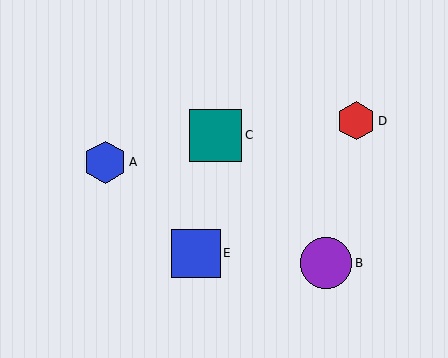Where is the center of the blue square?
The center of the blue square is at (196, 253).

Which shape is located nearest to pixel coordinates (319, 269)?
The purple circle (labeled B) at (326, 263) is nearest to that location.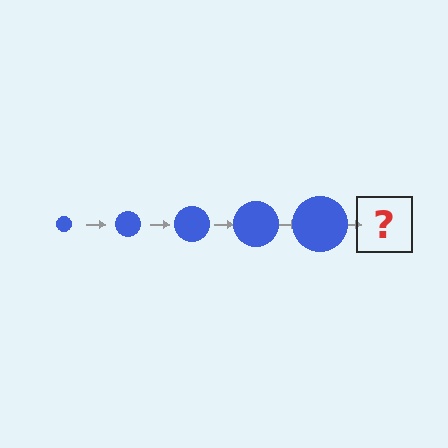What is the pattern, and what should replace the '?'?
The pattern is that the circle gets progressively larger each step. The '?' should be a blue circle, larger than the previous one.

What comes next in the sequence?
The next element should be a blue circle, larger than the previous one.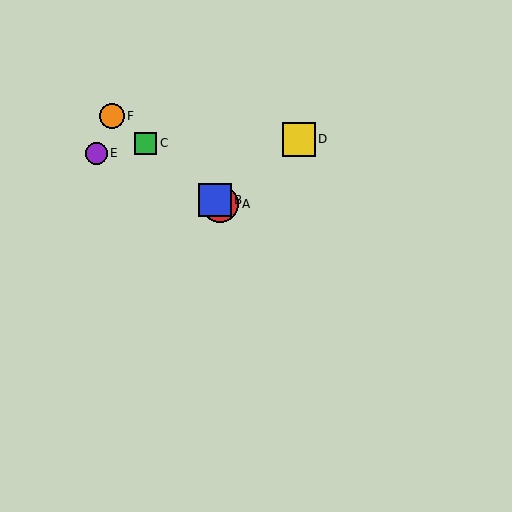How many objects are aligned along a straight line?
4 objects (A, B, C, F) are aligned along a straight line.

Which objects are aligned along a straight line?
Objects A, B, C, F are aligned along a straight line.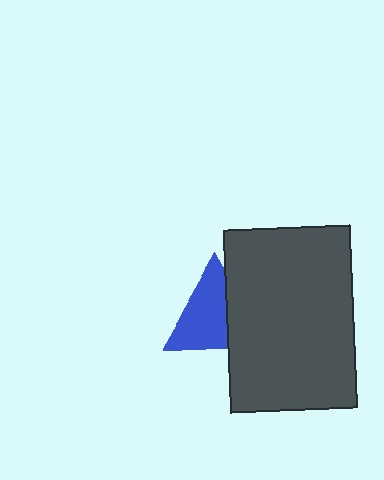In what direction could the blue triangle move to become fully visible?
The blue triangle could move left. That would shift it out from behind the dark gray rectangle entirely.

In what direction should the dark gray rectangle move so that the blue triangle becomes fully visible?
The dark gray rectangle should move right. That is the shortest direction to clear the overlap and leave the blue triangle fully visible.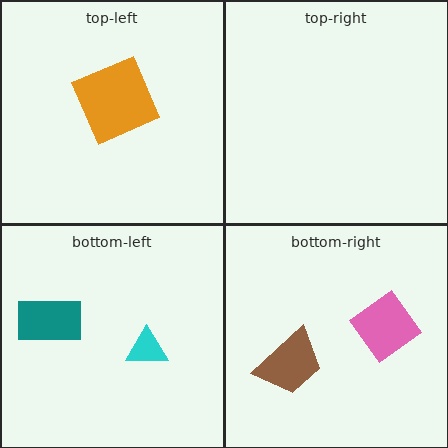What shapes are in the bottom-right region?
The pink diamond, the brown trapezoid.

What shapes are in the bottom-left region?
The cyan triangle, the teal rectangle.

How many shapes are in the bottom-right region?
2.